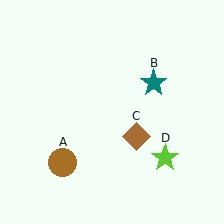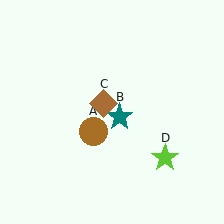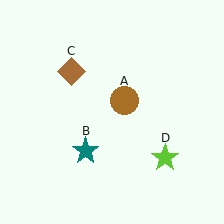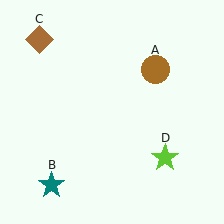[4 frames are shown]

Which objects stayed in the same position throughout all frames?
Lime star (object D) remained stationary.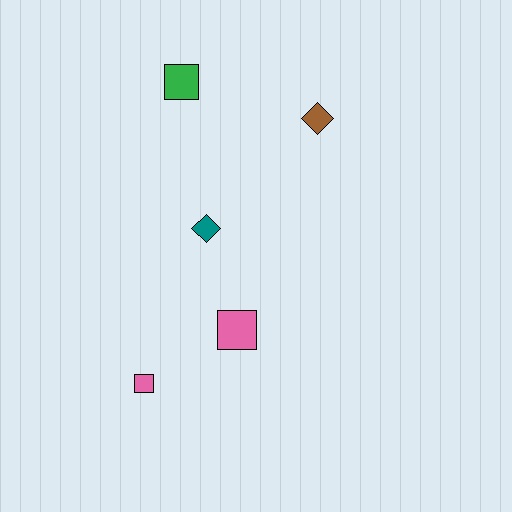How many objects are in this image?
There are 5 objects.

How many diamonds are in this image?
There are 2 diamonds.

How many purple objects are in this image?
There are no purple objects.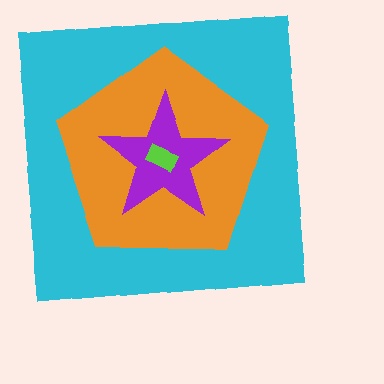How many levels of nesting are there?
4.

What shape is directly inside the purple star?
The lime rectangle.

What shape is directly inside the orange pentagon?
The purple star.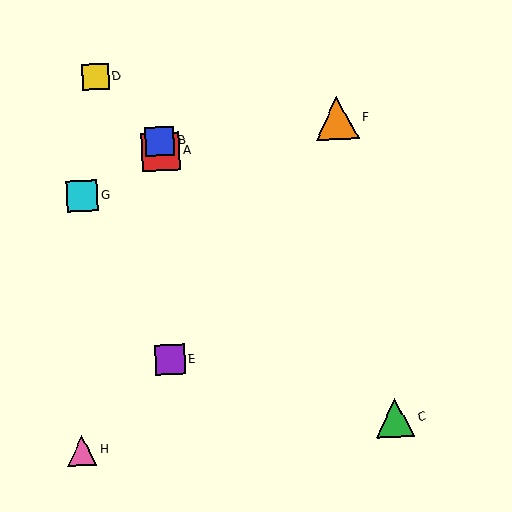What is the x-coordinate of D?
Object D is at x≈96.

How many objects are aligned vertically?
3 objects (A, B, E) are aligned vertically.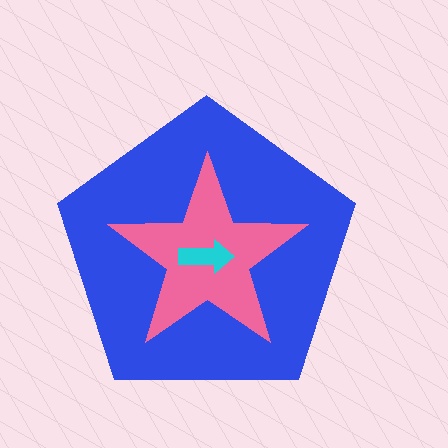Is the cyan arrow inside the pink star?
Yes.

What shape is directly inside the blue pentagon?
The pink star.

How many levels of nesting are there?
3.